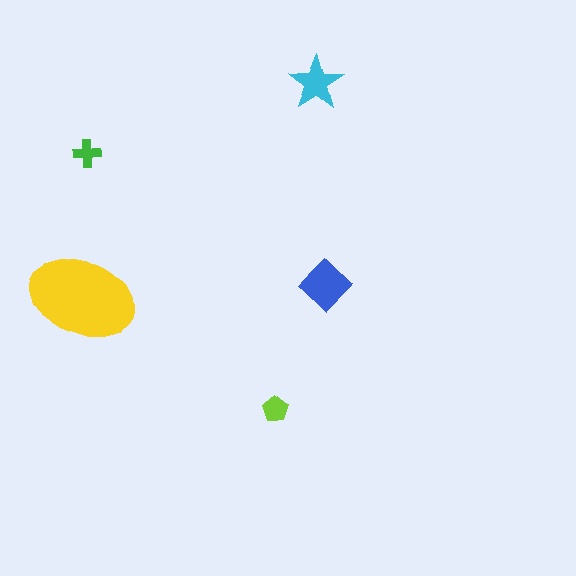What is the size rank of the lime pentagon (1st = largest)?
4th.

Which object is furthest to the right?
The blue diamond is rightmost.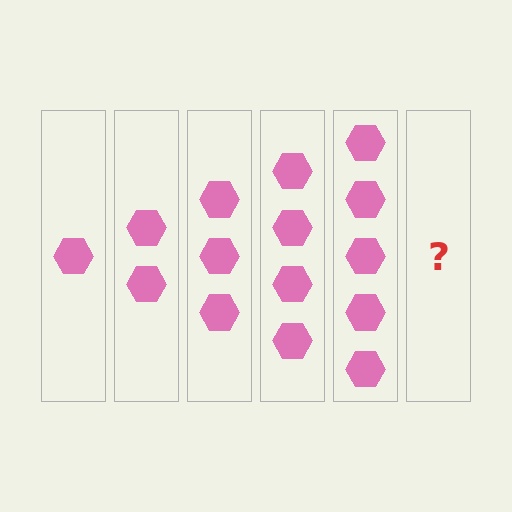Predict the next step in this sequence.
The next step is 6 hexagons.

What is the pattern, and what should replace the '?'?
The pattern is that each step adds one more hexagon. The '?' should be 6 hexagons.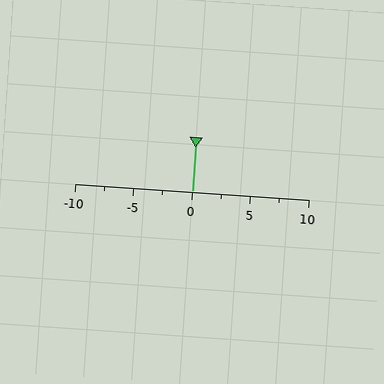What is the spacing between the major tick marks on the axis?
The major ticks are spaced 5 apart.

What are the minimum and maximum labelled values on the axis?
The axis runs from -10 to 10.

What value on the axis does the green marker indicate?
The marker indicates approximately 0.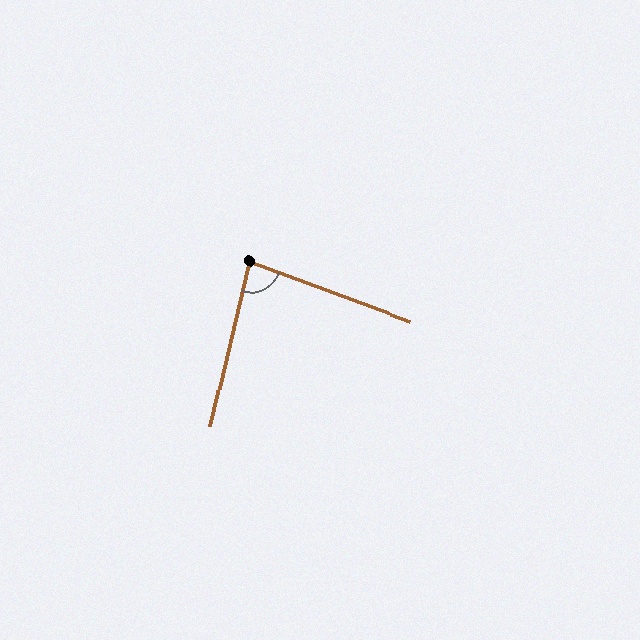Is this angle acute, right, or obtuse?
It is acute.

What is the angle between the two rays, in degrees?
Approximately 83 degrees.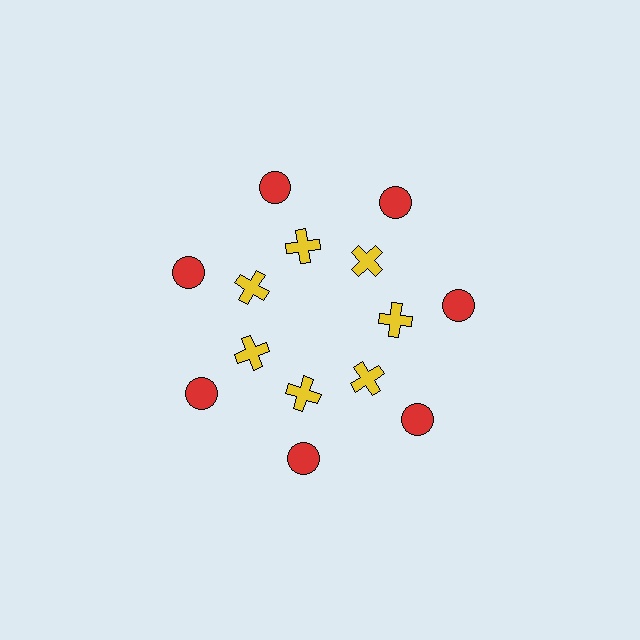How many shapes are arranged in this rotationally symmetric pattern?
There are 14 shapes, arranged in 7 groups of 2.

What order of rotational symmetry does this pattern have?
This pattern has 7-fold rotational symmetry.